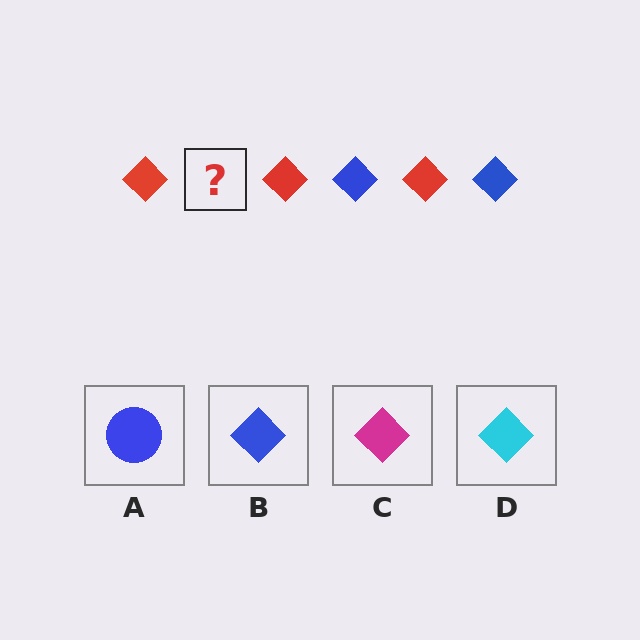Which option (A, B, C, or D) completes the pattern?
B.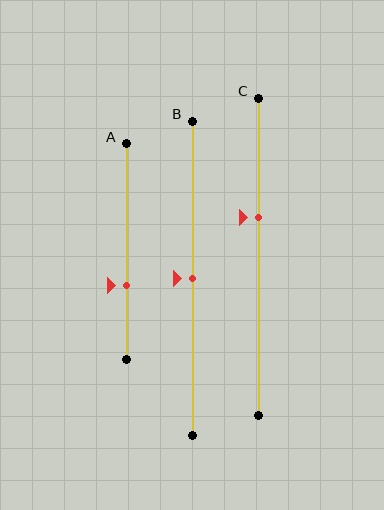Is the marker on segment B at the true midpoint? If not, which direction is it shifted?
Yes, the marker on segment B is at the true midpoint.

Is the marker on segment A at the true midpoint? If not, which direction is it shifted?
No, the marker on segment A is shifted downward by about 16% of the segment length.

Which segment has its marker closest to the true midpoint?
Segment B has its marker closest to the true midpoint.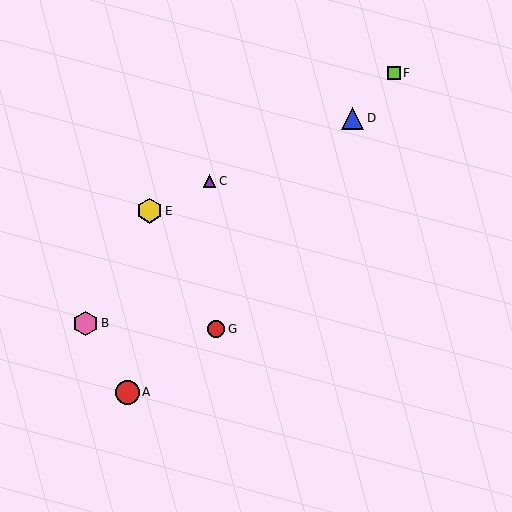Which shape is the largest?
The yellow hexagon (labeled E) is the largest.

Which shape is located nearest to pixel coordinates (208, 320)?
The red circle (labeled G) at (216, 329) is nearest to that location.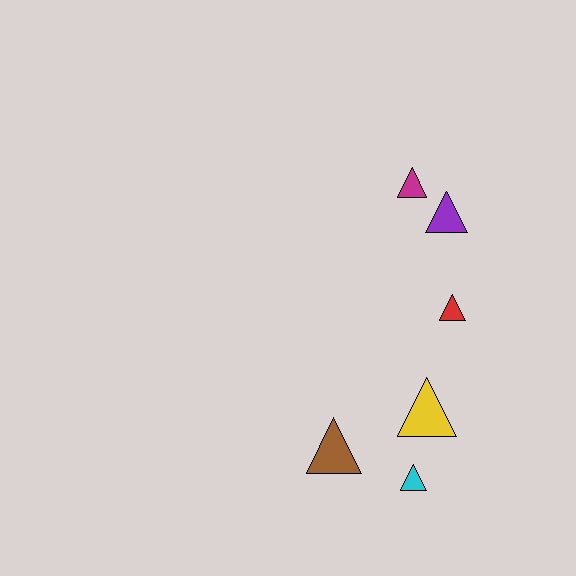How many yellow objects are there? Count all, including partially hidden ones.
There is 1 yellow object.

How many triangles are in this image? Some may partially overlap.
There are 6 triangles.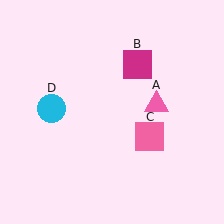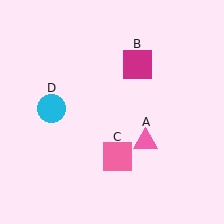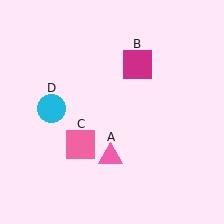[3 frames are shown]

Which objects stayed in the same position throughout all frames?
Magenta square (object B) and cyan circle (object D) remained stationary.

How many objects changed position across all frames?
2 objects changed position: pink triangle (object A), pink square (object C).